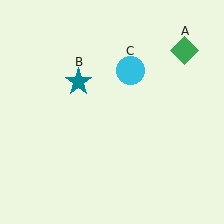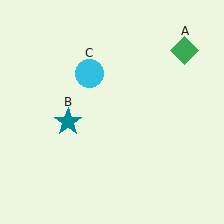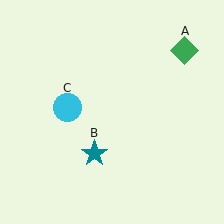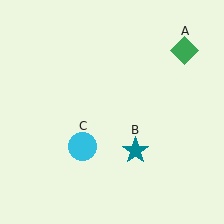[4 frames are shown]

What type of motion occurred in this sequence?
The teal star (object B), cyan circle (object C) rotated counterclockwise around the center of the scene.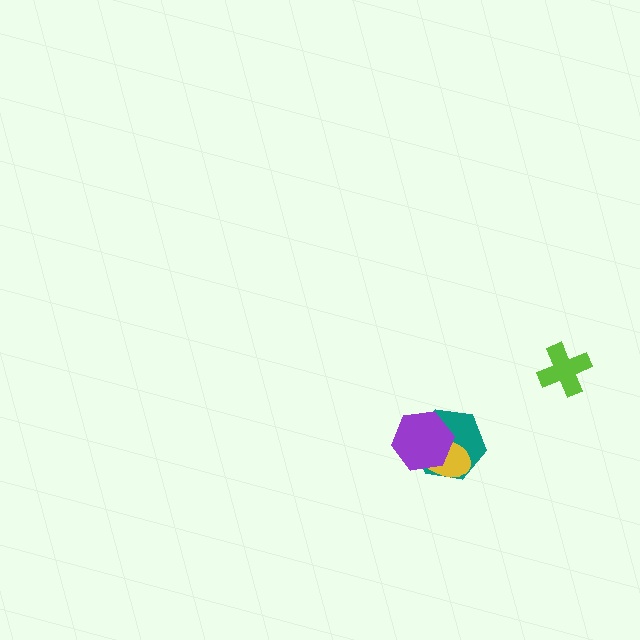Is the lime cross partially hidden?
No, no other shape covers it.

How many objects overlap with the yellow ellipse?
2 objects overlap with the yellow ellipse.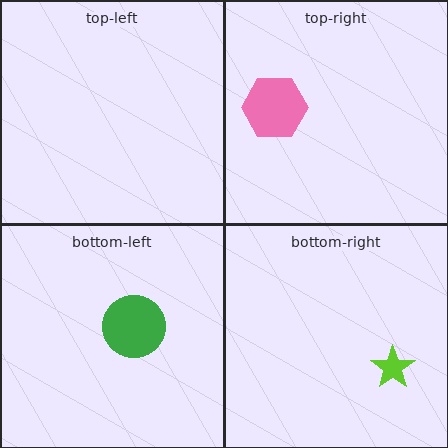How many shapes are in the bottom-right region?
1.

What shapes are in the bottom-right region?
The lime star.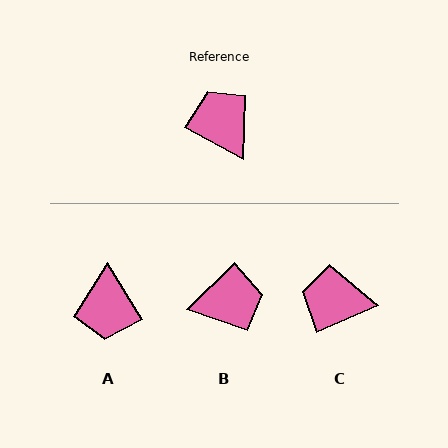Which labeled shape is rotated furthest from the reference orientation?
A, about 150 degrees away.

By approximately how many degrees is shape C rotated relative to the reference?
Approximately 52 degrees counter-clockwise.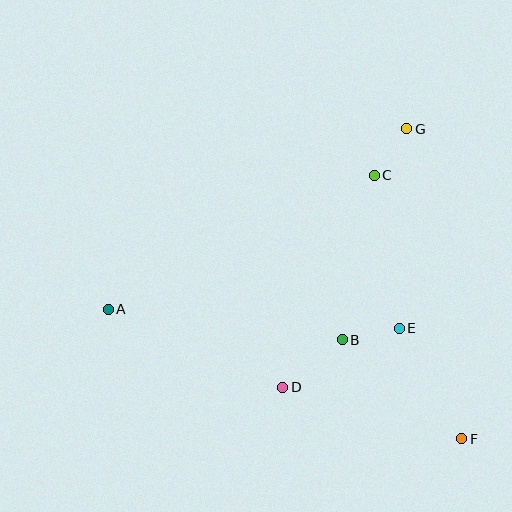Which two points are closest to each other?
Points C and G are closest to each other.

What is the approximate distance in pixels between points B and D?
The distance between B and D is approximately 76 pixels.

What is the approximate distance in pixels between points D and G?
The distance between D and G is approximately 287 pixels.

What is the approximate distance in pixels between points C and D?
The distance between C and D is approximately 231 pixels.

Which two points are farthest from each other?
Points A and F are farthest from each other.